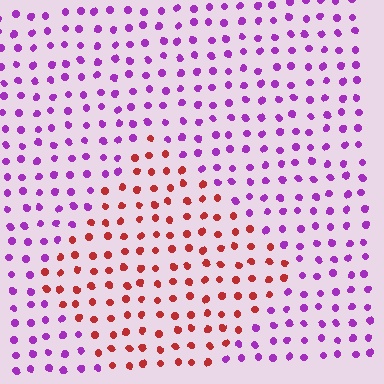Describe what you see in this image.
The image is filled with small purple elements in a uniform arrangement. A diamond-shaped region is visible where the elements are tinted to a slightly different hue, forming a subtle color boundary.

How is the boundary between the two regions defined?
The boundary is defined purely by a slight shift in hue (about 69 degrees). Spacing, size, and orientation are identical on both sides.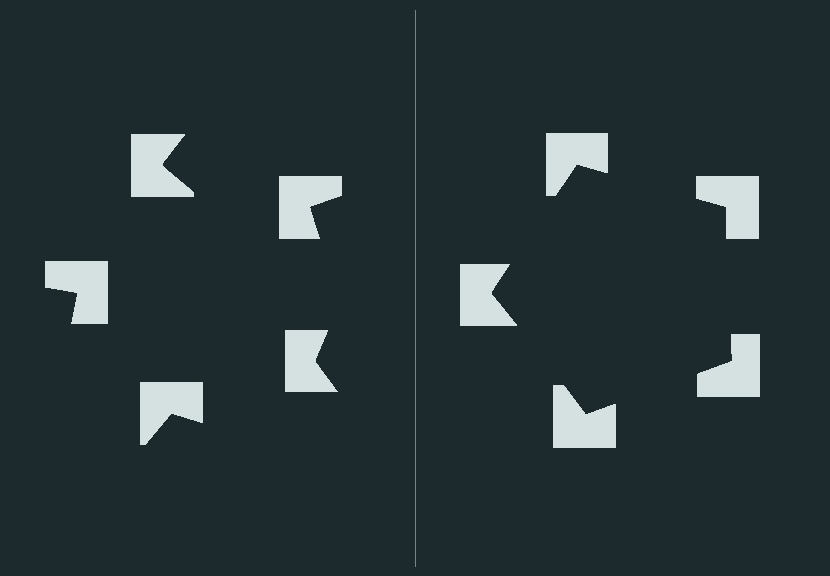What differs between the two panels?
The notched squares are positioned identically on both sides; only the wedge orientations differ. On the right they align to a pentagon; on the left they are misaligned.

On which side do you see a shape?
An illusory pentagon appears on the right side. On the left side the wedge cuts are rotated, so no coherent shape forms.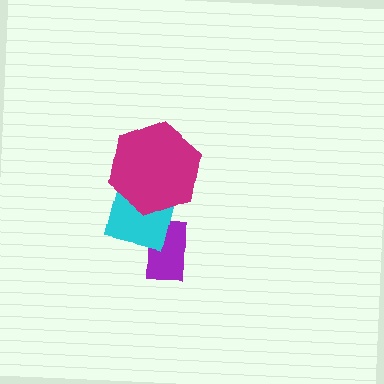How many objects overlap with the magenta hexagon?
1 object overlaps with the magenta hexagon.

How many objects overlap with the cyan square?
2 objects overlap with the cyan square.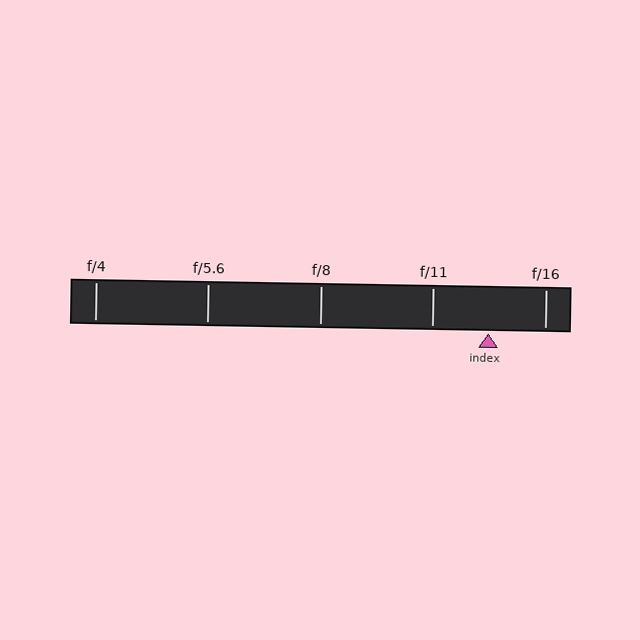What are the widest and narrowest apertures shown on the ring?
The widest aperture shown is f/4 and the narrowest is f/16.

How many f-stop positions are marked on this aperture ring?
There are 5 f-stop positions marked.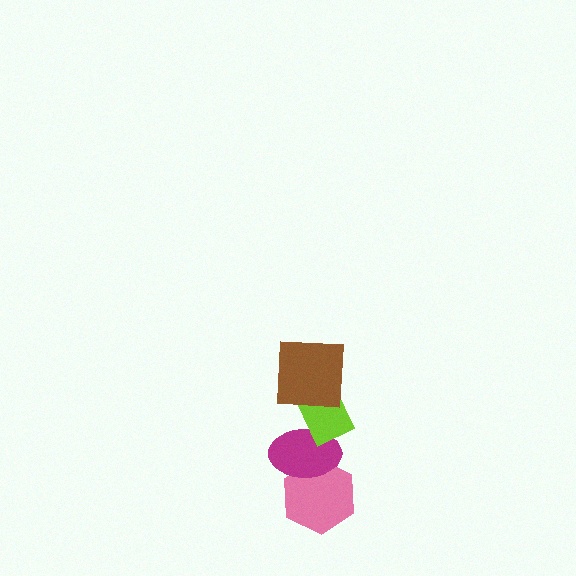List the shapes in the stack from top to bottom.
From top to bottom: the brown square, the lime rectangle, the magenta ellipse, the pink hexagon.